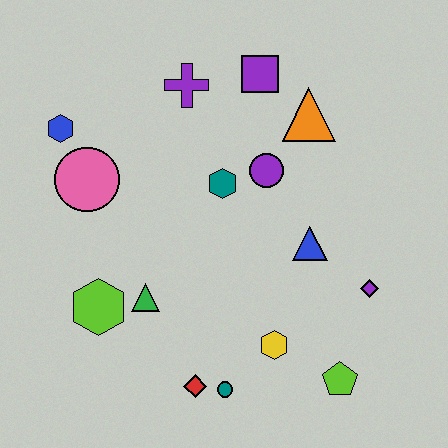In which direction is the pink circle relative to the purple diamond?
The pink circle is to the left of the purple diamond.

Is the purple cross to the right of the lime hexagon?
Yes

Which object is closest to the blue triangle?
The purple diamond is closest to the blue triangle.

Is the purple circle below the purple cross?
Yes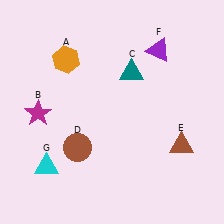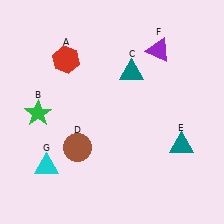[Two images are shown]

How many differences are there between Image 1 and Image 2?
There are 3 differences between the two images.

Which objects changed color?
A changed from orange to red. B changed from magenta to green. E changed from brown to teal.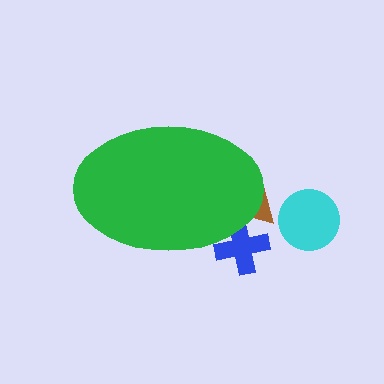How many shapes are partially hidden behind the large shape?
2 shapes are partially hidden.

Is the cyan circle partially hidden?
No, the cyan circle is fully visible.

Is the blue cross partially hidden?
Yes, the blue cross is partially hidden behind the green ellipse.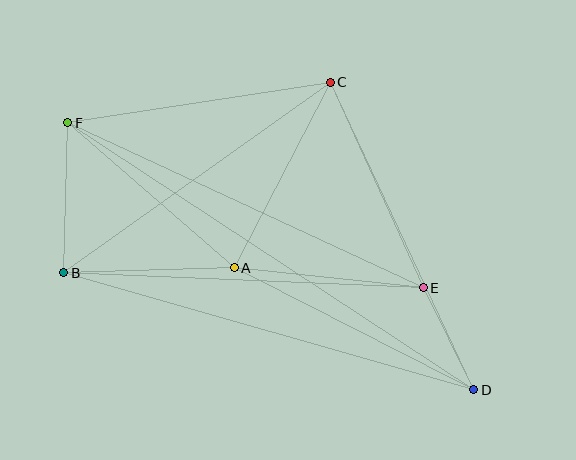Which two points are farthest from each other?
Points D and F are farthest from each other.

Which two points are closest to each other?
Points D and E are closest to each other.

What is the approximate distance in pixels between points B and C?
The distance between B and C is approximately 327 pixels.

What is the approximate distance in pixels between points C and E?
The distance between C and E is approximately 226 pixels.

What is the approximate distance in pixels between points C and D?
The distance between C and D is approximately 340 pixels.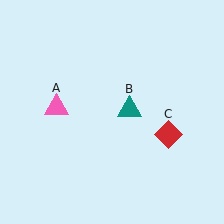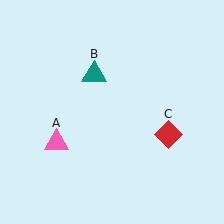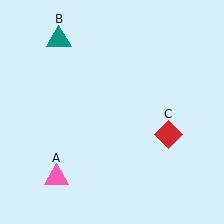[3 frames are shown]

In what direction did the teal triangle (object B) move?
The teal triangle (object B) moved up and to the left.